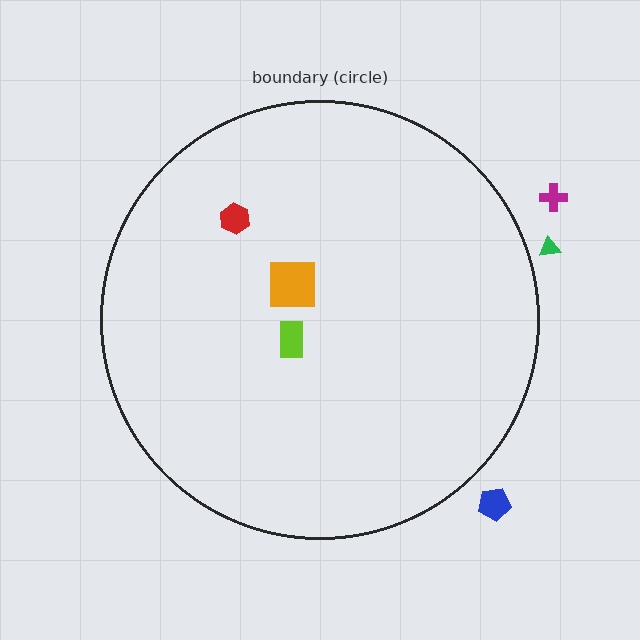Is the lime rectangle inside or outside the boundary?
Inside.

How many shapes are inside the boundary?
3 inside, 3 outside.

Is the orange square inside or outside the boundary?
Inside.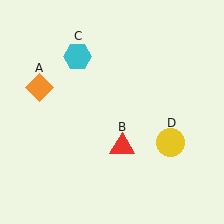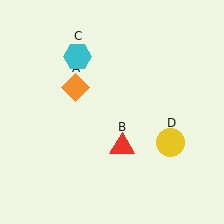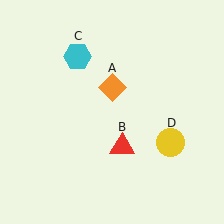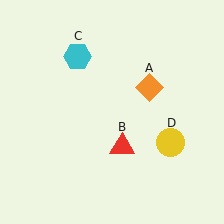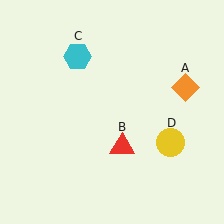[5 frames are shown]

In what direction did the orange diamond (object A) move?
The orange diamond (object A) moved right.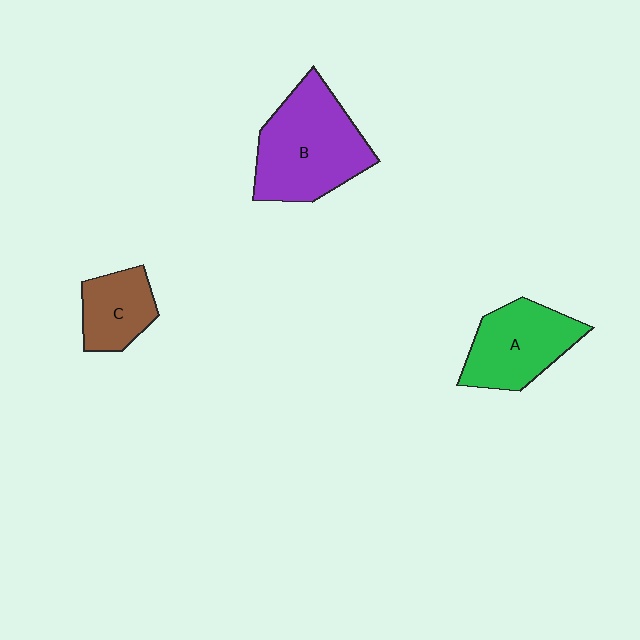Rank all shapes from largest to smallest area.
From largest to smallest: B (purple), A (green), C (brown).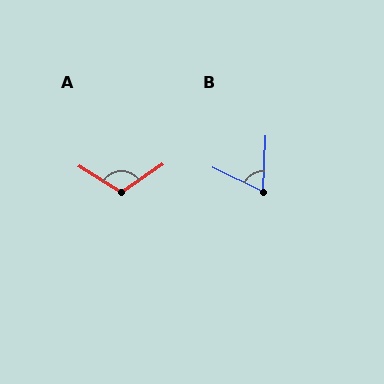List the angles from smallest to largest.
B (67°), A (114°).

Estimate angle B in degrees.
Approximately 67 degrees.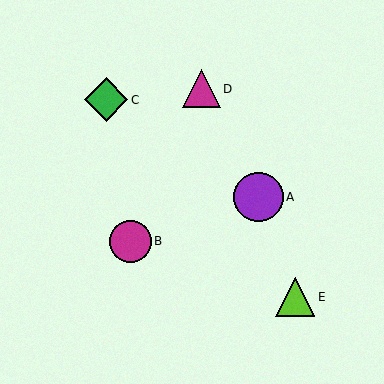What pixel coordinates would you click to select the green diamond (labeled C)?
Click at (106, 100) to select the green diamond C.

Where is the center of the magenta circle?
The center of the magenta circle is at (130, 241).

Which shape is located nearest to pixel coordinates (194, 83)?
The magenta triangle (labeled D) at (202, 89) is nearest to that location.